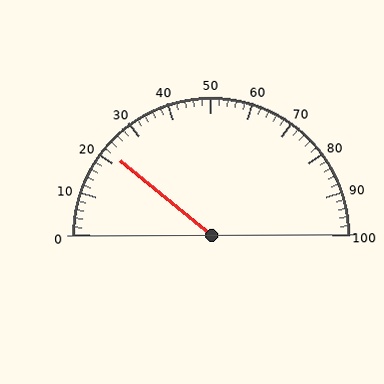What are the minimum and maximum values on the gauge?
The gauge ranges from 0 to 100.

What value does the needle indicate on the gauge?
The needle indicates approximately 22.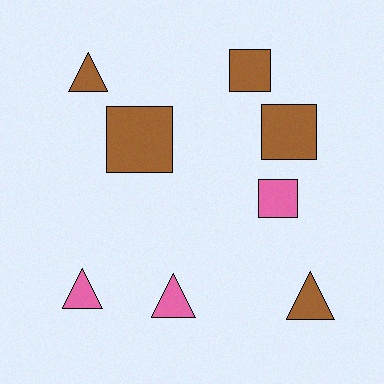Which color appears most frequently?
Brown, with 5 objects.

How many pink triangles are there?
There are 2 pink triangles.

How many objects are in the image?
There are 8 objects.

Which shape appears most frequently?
Square, with 4 objects.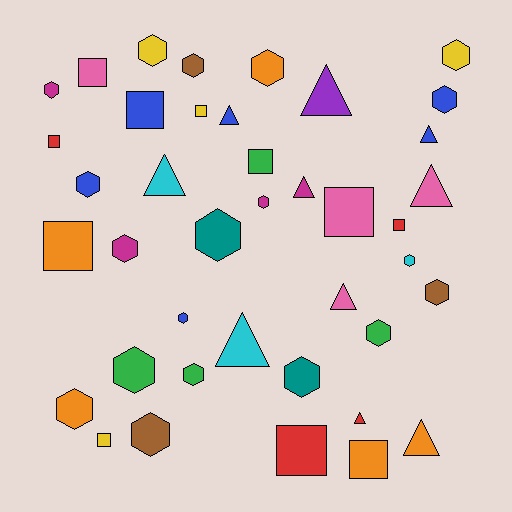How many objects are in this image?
There are 40 objects.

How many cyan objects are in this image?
There are 3 cyan objects.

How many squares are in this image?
There are 11 squares.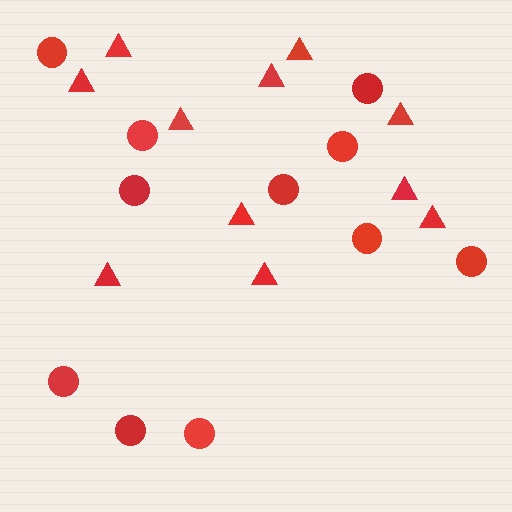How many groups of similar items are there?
There are 2 groups: one group of circles (11) and one group of triangles (11).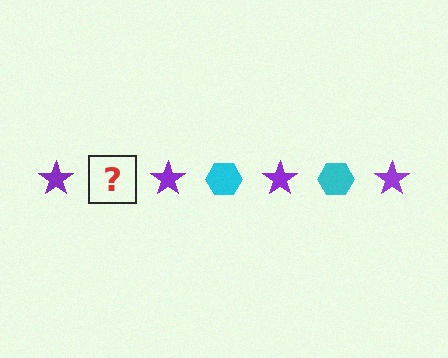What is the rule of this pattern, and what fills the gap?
The rule is that the pattern alternates between purple star and cyan hexagon. The gap should be filled with a cyan hexagon.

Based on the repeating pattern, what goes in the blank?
The blank should be a cyan hexagon.